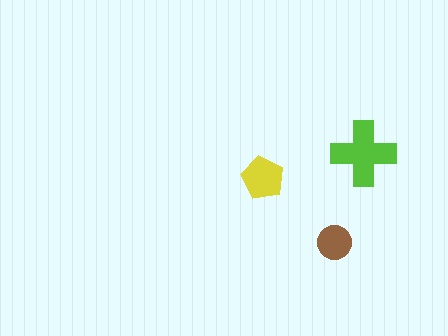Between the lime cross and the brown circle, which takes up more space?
The lime cross.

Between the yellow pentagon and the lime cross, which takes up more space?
The lime cross.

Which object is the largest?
The lime cross.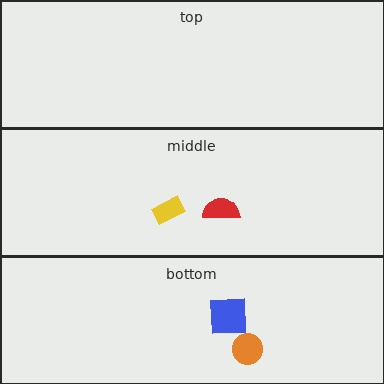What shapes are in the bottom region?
The blue square, the orange circle.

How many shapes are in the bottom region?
2.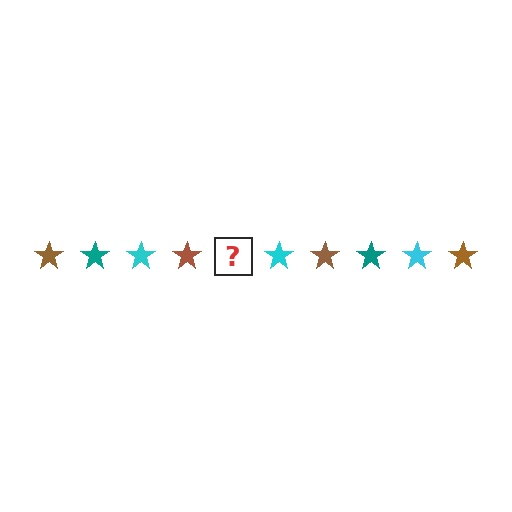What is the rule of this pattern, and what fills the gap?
The rule is that the pattern cycles through brown, teal, cyan stars. The gap should be filled with a teal star.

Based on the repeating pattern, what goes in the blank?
The blank should be a teal star.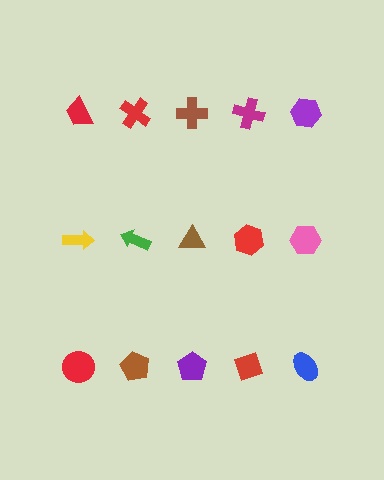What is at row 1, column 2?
A red cross.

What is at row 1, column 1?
A red trapezoid.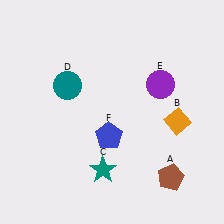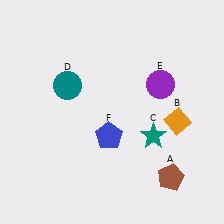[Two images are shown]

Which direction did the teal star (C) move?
The teal star (C) moved right.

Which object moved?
The teal star (C) moved right.